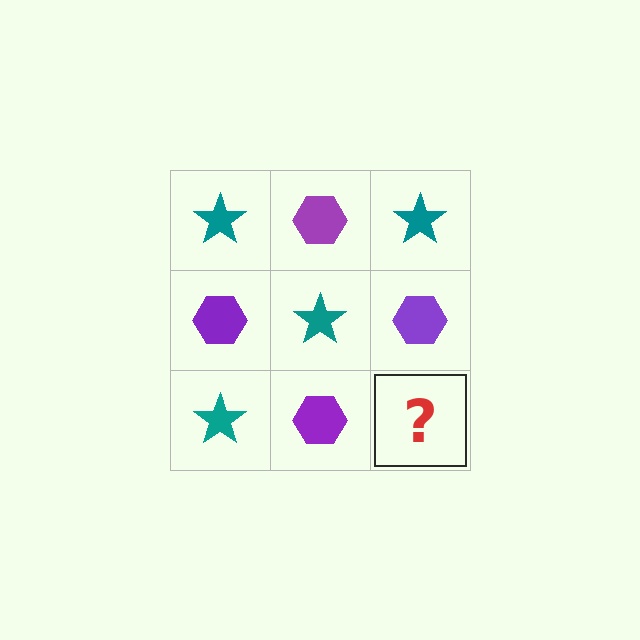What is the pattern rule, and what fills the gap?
The rule is that it alternates teal star and purple hexagon in a checkerboard pattern. The gap should be filled with a teal star.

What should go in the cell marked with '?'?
The missing cell should contain a teal star.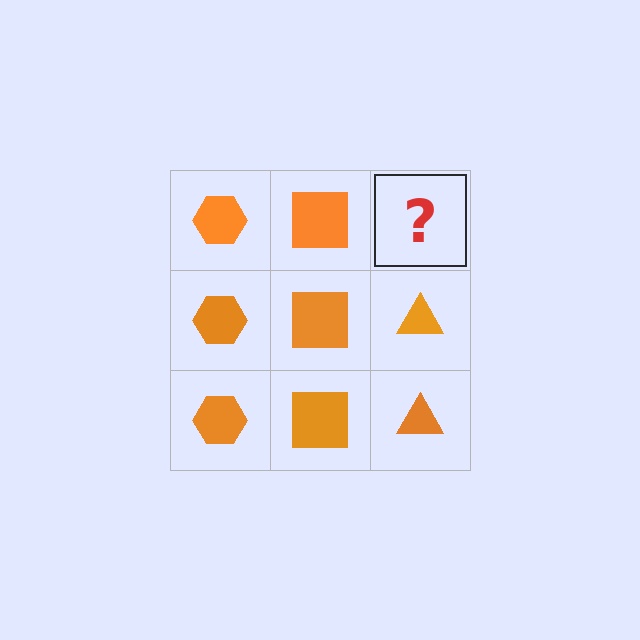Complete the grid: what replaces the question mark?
The question mark should be replaced with an orange triangle.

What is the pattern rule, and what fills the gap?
The rule is that each column has a consistent shape. The gap should be filled with an orange triangle.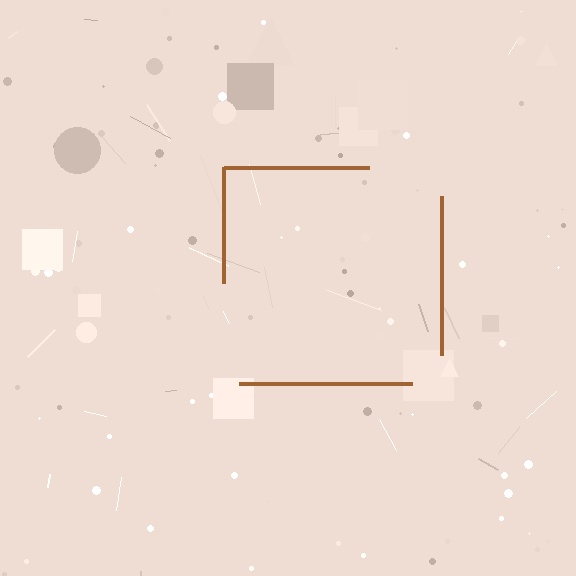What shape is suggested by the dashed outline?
The dashed outline suggests a square.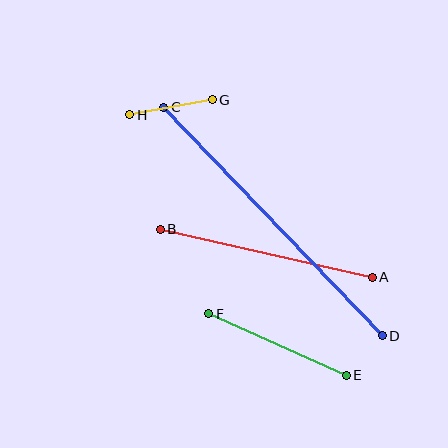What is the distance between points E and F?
The distance is approximately 151 pixels.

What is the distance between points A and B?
The distance is approximately 218 pixels.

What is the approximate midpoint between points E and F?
The midpoint is at approximately (277, 345) pixels.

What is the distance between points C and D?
The distance is approximately 317 pixels.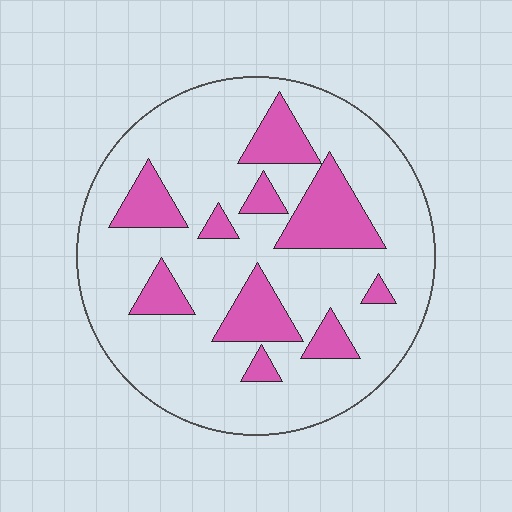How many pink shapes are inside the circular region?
10.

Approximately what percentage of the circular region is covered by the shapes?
Approximately 20%.